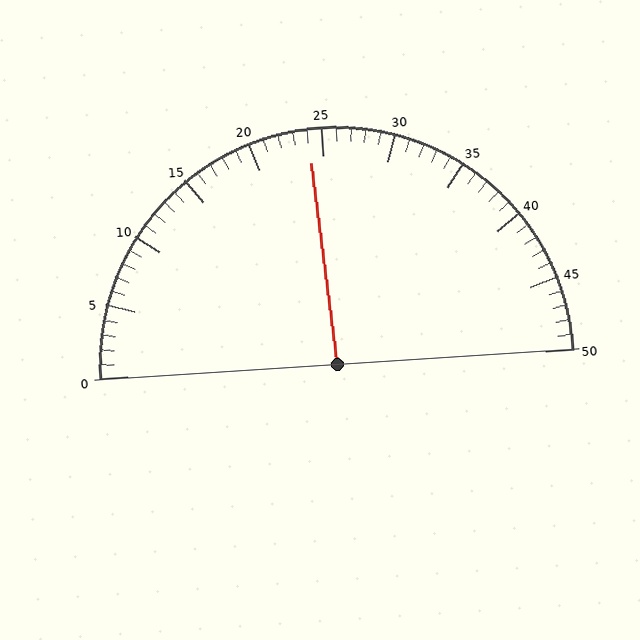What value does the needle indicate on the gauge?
The needle indicates approximately 24.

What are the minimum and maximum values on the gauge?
The gauge ranges from 0 to 50.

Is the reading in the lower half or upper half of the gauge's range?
The reading is in the lower half of the range (0 to 50).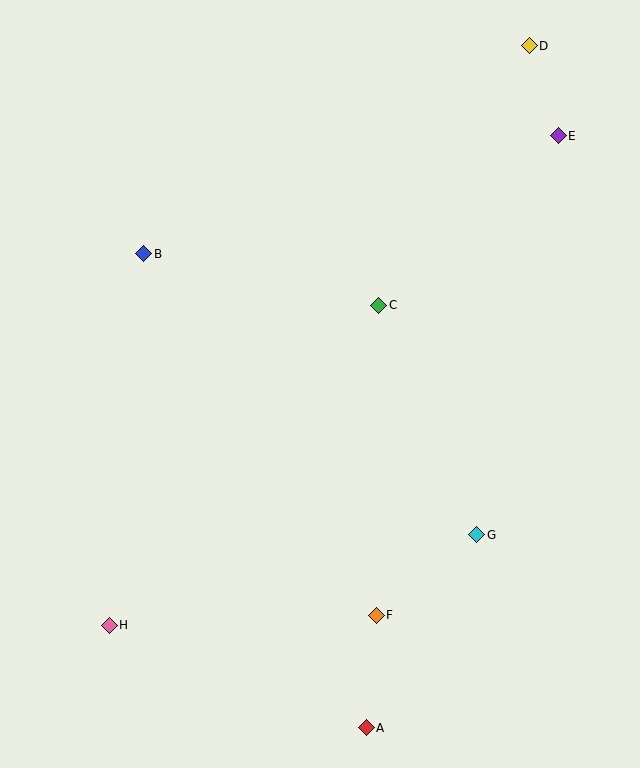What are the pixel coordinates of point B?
Point B is at (144, 254).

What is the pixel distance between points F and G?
The distance between F and G is 129 pixels.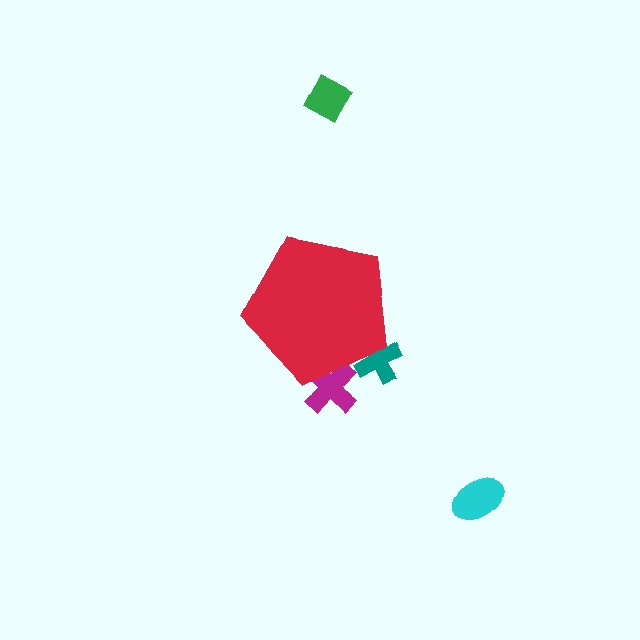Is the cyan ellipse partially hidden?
No, the cyan ellipse is fully visible.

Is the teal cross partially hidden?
Yes, the teal cross is partially hidden behind the red pentagon.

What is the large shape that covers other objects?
A red pentagon.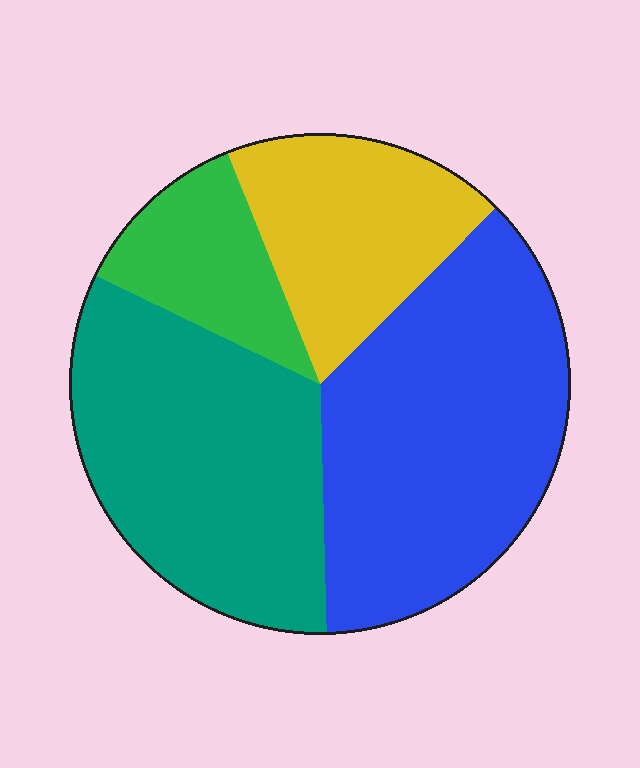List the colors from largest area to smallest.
From largest to smallest: blue, teal, yellow, green.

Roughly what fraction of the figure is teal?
Teal takes up about one third (1/3) of the figure.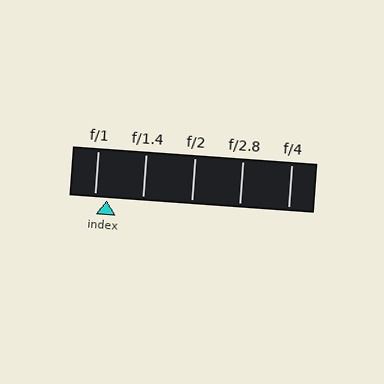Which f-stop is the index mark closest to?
The index mark is closest to f/1.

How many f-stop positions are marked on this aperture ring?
There are 5 f-stop positions marked.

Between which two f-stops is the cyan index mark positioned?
The index mark is between f/1 and f/1.4.